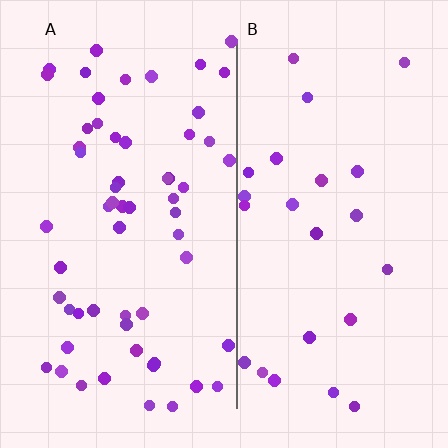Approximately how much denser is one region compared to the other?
Approximately 2.4× — region A over region B.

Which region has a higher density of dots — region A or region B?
A (the left).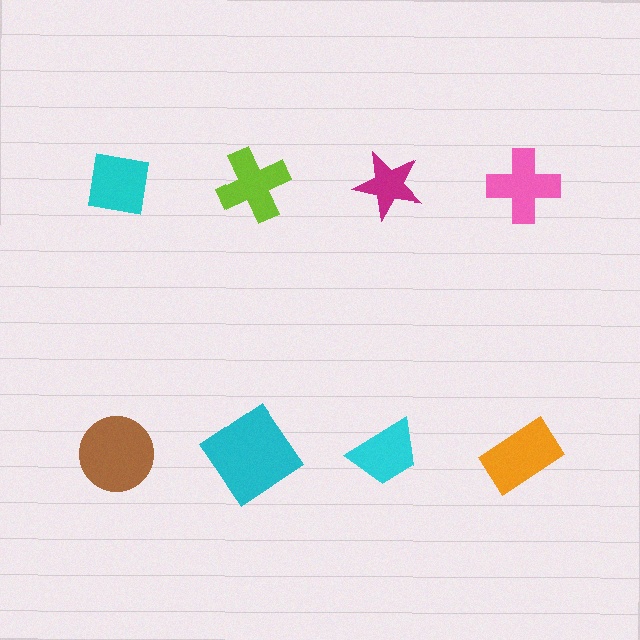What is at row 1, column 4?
A pink cross.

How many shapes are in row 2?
4 shapes.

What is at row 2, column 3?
A cyan trapezoid.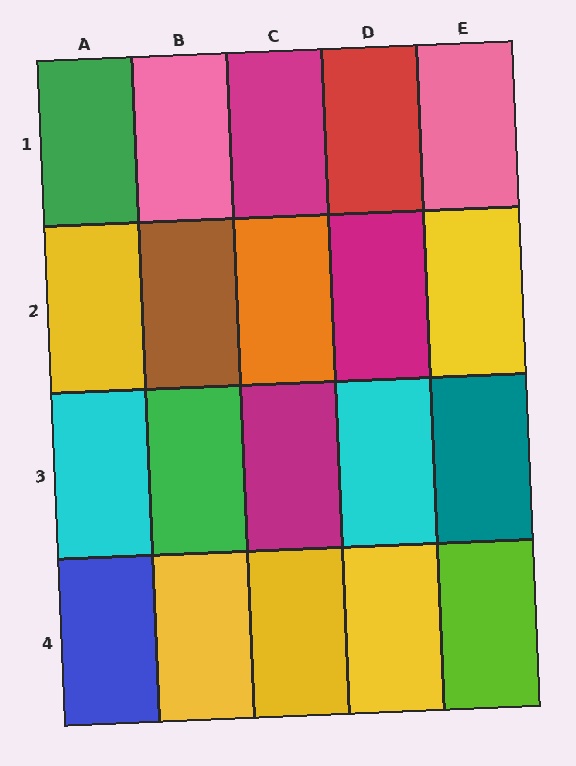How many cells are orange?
1 cell is orange.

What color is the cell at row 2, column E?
Yellow.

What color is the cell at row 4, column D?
Yellow.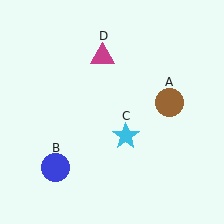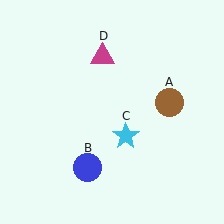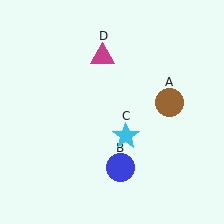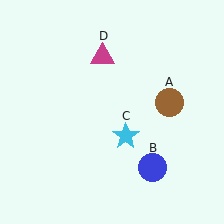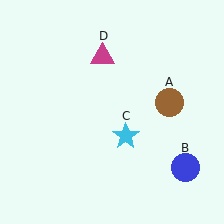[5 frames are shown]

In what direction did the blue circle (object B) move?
The blue circle (object B) moved right.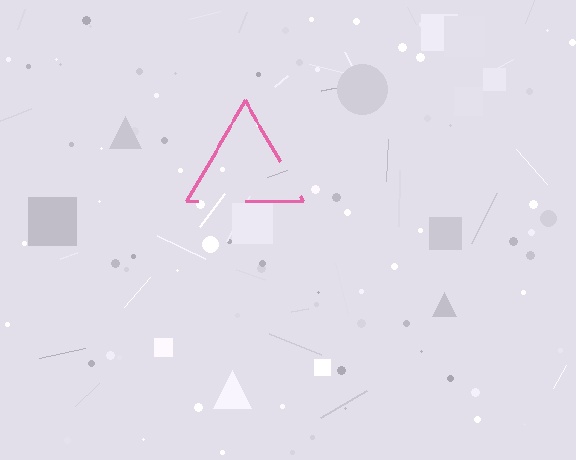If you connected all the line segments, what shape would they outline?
They would outline a triangle.